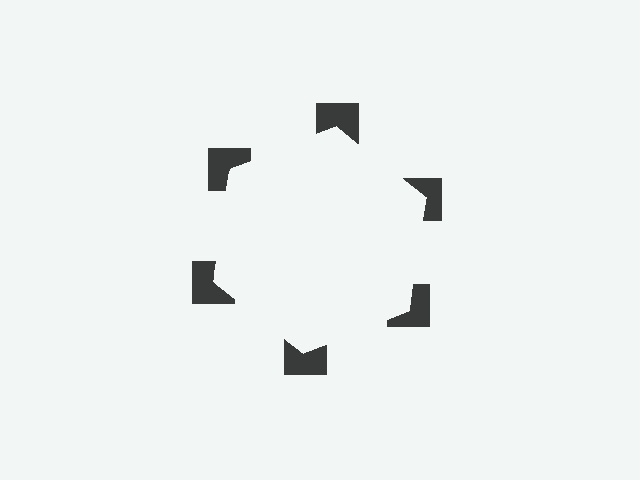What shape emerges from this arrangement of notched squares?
An illusory hexagon — its edges are inferred from the aligned wedge cuts in the notched squares, not physically drawn.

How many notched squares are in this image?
There are 6 — one at each vertex of the illusory hexagon.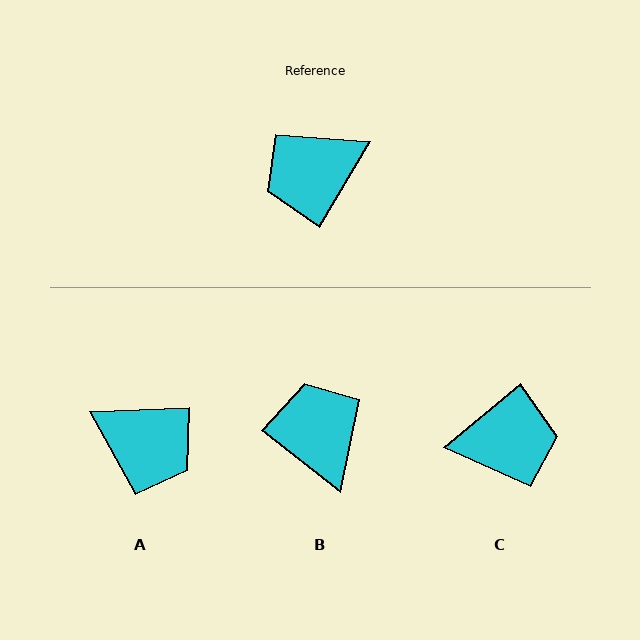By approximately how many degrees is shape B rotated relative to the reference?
Approximately 98 degrees clockwise.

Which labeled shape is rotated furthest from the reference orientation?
C, about 160 degrees away.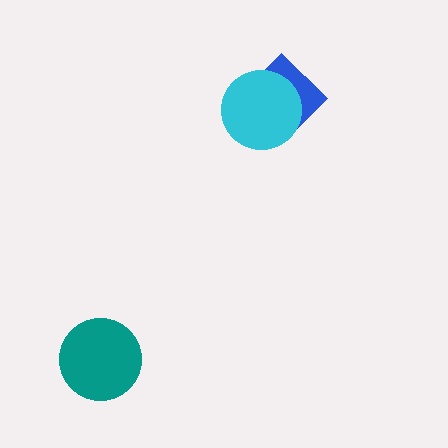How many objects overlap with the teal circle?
0 objects overlap with the teal circle.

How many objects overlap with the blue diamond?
1 object overlaps with the blue diamond.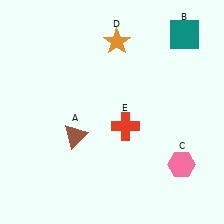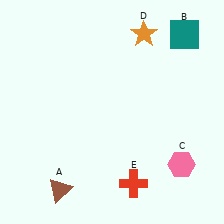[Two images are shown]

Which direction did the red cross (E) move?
The red cross (E) moved down.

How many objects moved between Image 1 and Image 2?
3 objects moved between the two images.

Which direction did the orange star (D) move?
The orange star (D) moved right.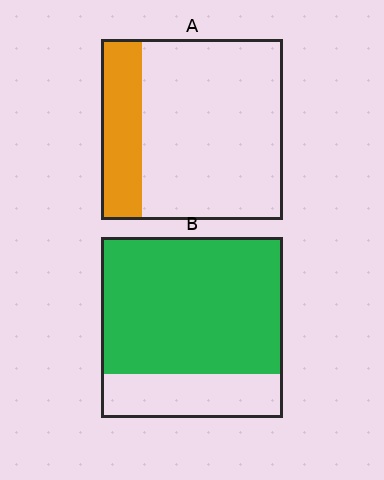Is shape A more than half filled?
No.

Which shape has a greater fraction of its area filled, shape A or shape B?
Shape B.